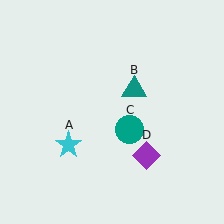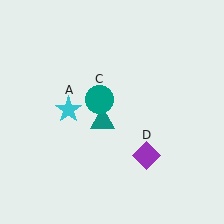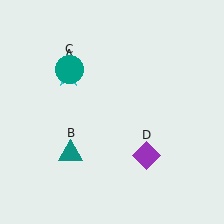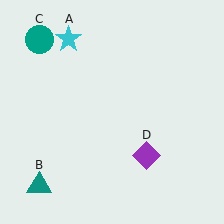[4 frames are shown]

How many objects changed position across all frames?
3 objects changed position: cyan star (object A), teal triangle (object B), teal circle (object C).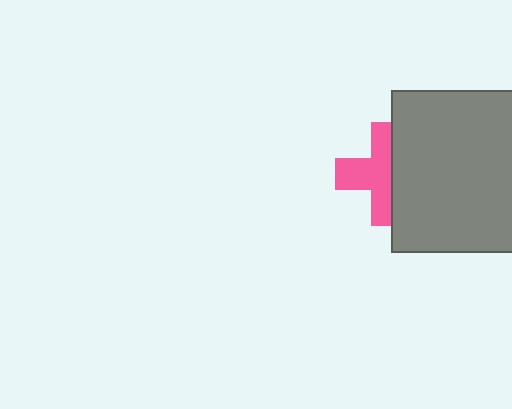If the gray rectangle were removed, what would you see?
You would see the complete pink cross.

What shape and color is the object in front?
The object in front is a gray rectangle.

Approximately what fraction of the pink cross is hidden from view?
Roughly 42% of the pink cross is hidden behind the gray rectangle.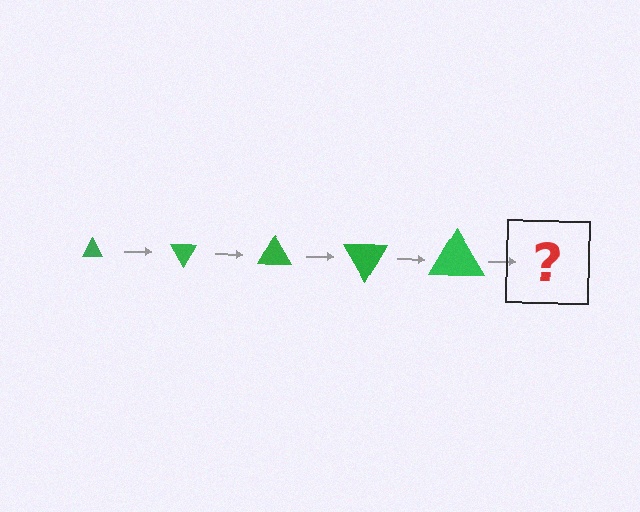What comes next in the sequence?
The next element should be a triangle, larger than the previous one and rotated 300 degrees from the start.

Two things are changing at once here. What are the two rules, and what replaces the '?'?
The two rules are that the triangle grows larger each step and it rotates 60 degrees each step. The '?' should be a triangle, larger than the previous one and rotated 300 degrees from the start.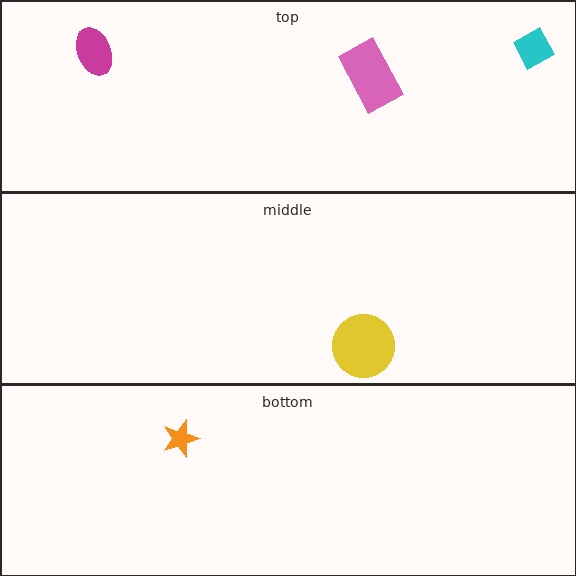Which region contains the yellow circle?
The middle region.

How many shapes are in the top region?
3.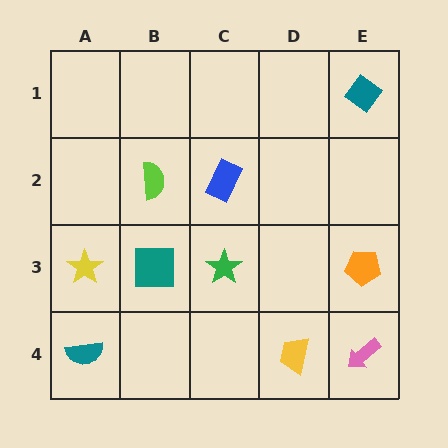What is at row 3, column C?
A green star.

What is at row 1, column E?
A teal diamond.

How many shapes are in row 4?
3 shapes.